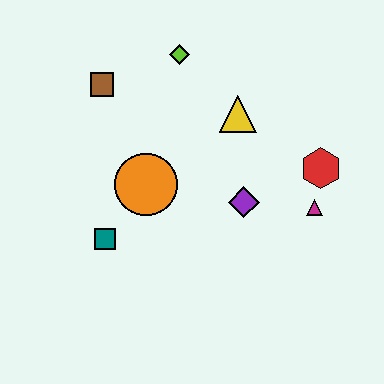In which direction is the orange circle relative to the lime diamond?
The orange circle is below the lime diamond.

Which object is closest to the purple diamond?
The magenta triangle is closest to the purple diamond.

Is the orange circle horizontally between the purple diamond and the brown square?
Yes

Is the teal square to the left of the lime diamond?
Yes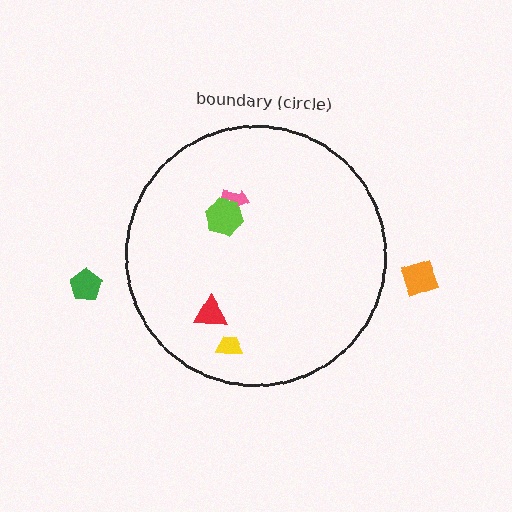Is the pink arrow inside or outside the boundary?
Inside.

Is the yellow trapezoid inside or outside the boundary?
Inside.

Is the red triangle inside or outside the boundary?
Inside.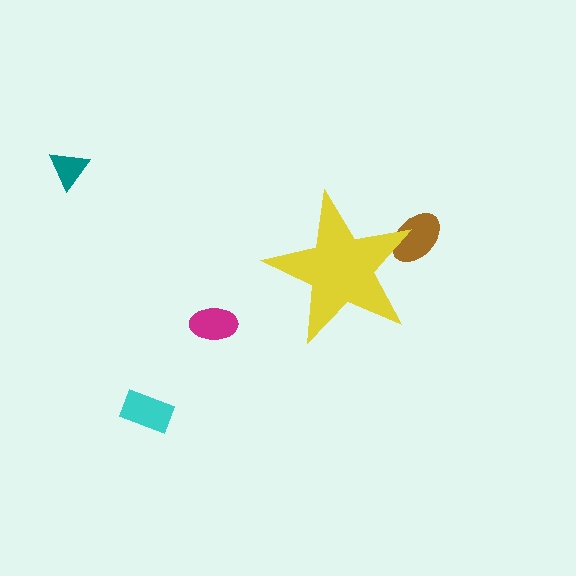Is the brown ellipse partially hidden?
Yes, the brown ellipse is partially hidden behind the yellow star.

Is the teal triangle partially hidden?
No, the teal triangle is fully visible.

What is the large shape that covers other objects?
A yellow star.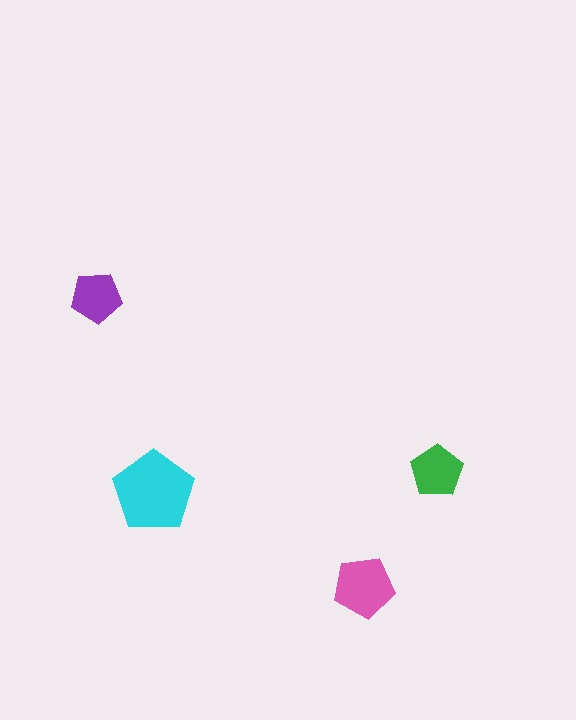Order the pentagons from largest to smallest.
the cyan one, the pink one, the green one, the purple one.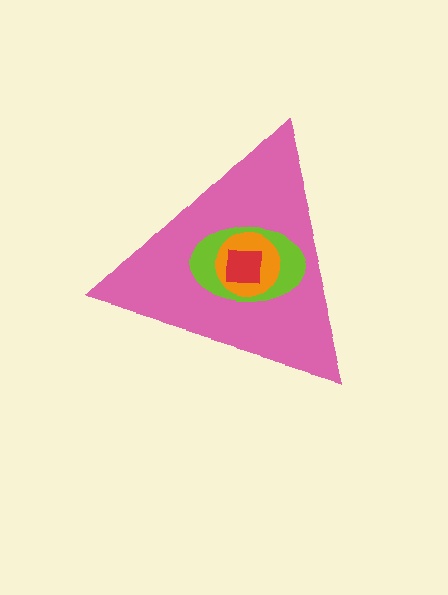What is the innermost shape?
The red square.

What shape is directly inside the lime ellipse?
The orange circle.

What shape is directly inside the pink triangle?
The lime ellipse.